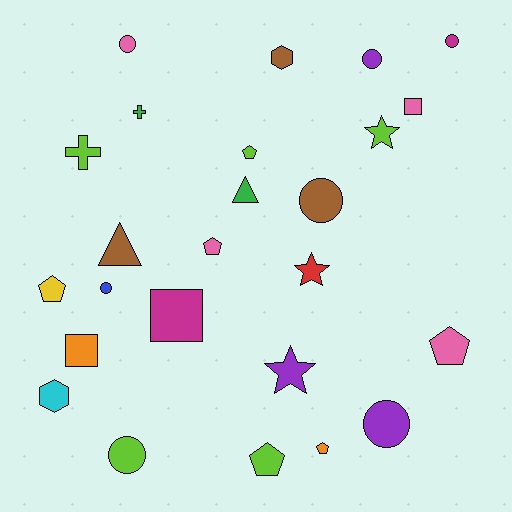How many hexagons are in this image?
There are 2 hexagons.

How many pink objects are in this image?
There are 4 pink objects.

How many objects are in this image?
There are 25 objects.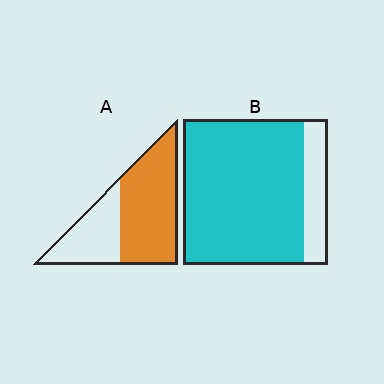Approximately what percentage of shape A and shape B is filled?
A is approximately 65% and B is approximately 85%.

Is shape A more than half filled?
Yes.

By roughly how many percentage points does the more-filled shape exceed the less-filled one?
By roughly 20 percentage points (B over A).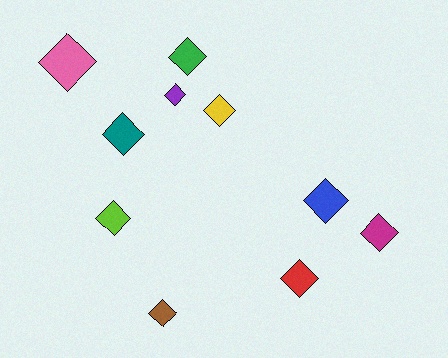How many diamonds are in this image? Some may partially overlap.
There are 10 diamonds.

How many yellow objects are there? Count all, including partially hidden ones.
There is 1 yellow object.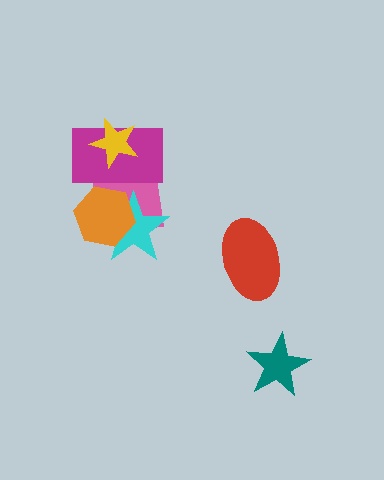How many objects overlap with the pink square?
3 objects overlap with the pink square.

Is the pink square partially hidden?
Yes, it is partially covered by another shape.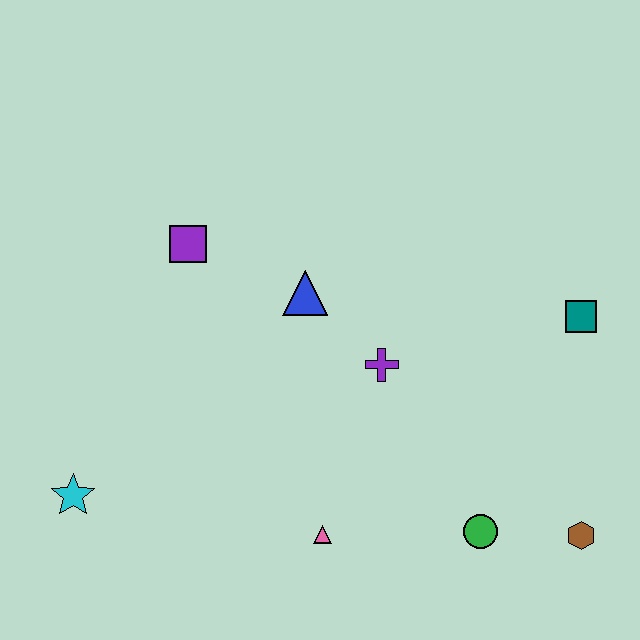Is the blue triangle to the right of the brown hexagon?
No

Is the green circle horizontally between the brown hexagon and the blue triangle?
Yes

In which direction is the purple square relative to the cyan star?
The purple square is above the cyan star.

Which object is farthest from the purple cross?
The cyan star is farthest from the purple cross.